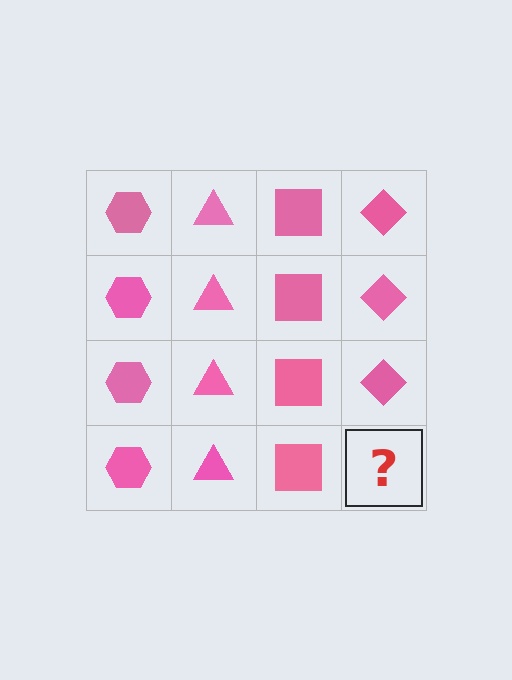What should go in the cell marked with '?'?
The missing cell should contain a pink diamond.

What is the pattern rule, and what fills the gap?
The rule is that each column has a consistent shape. The gap should be filled with a pink diamond.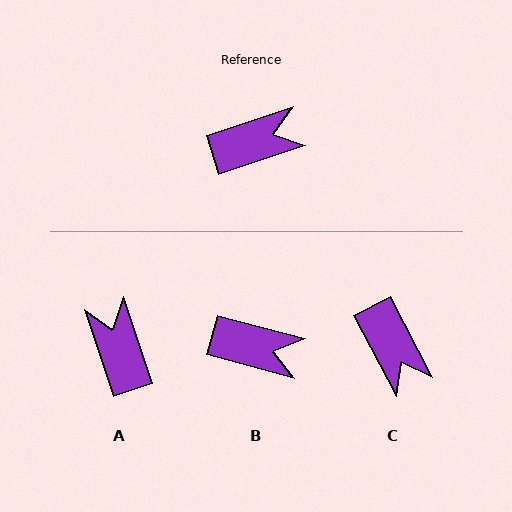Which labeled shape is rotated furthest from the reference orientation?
A, about 91 degrees away.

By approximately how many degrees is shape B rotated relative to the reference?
Approximately 33 degrees clockwise.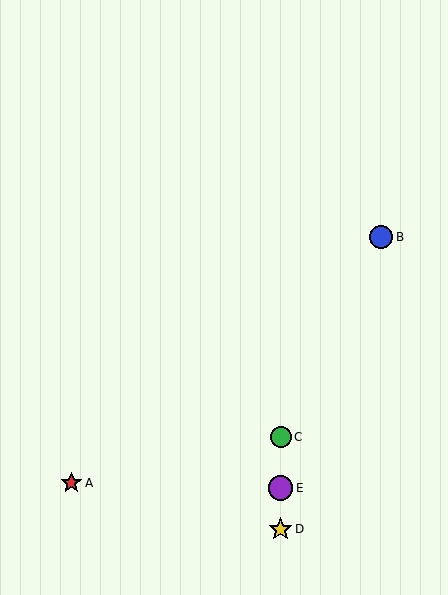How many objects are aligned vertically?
3 objects (C, D, E) are aligned vertically.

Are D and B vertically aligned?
No, D is at x≈281 and B is at x≈381.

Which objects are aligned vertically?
Objects C, D, E are aligned vertically.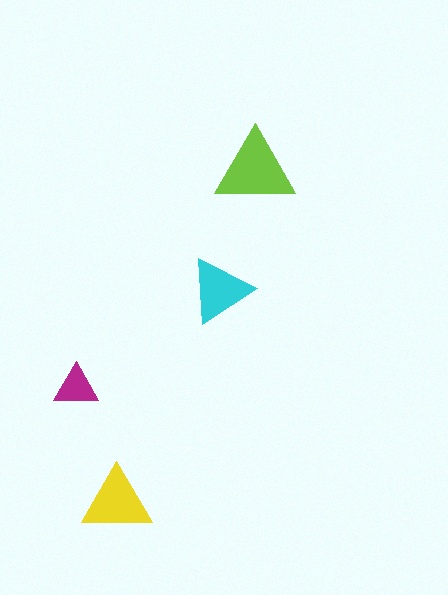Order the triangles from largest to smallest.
the lime one, the yellow one, the cyan one, the magenta one.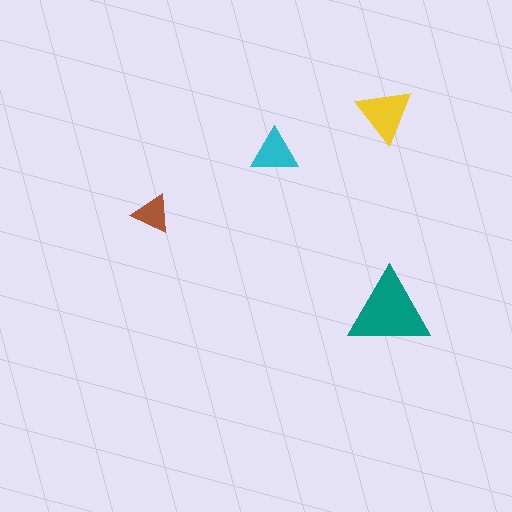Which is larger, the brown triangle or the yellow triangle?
The yellow one.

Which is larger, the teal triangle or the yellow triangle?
The teal one.